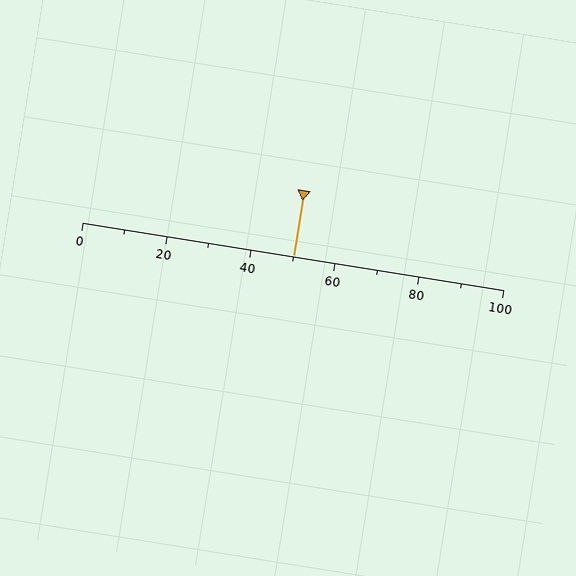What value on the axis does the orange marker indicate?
The marker indicates approximately 50.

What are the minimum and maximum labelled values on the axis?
The axis runs from 0 to 100.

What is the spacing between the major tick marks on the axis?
The major ticks are spaced 20 apart.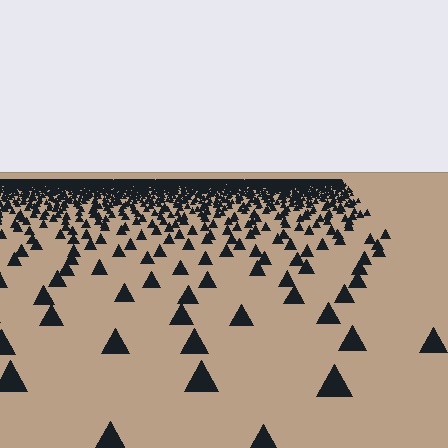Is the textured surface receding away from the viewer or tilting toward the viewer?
The surface is receding away from the viewer. Texture elements get smaller and denser toward the top.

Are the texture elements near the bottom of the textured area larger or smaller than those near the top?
Larger. Near the bottom, elements are closer to the viewer and appear at a bigger on-screen size.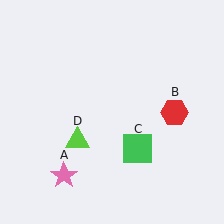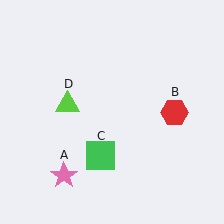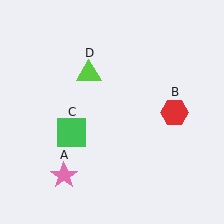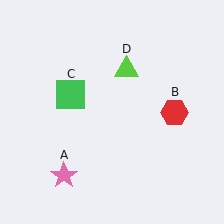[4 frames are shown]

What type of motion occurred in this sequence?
The green square (object C), lime triangle (object D) rotated clockwise around the center of the scene.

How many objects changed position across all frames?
2 objects changed position: green square (object C), lime triangle (object D).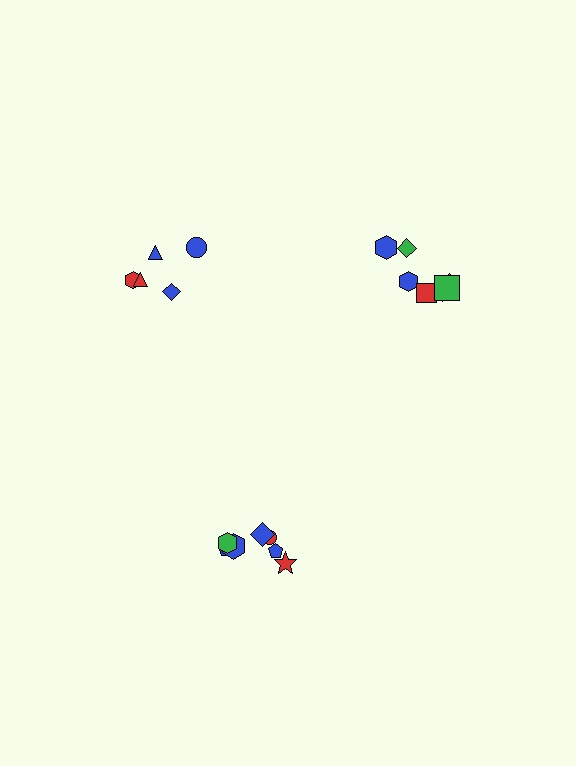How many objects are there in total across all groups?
There are 19 objects.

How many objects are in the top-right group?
There are 7 objects.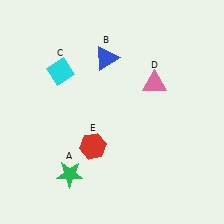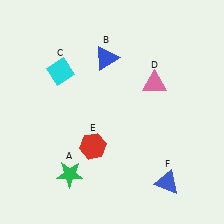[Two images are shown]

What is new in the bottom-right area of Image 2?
A blue triangle (F) was added in the bottom-right area of Image 2.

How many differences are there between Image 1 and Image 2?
There is 1 difference between the two images.